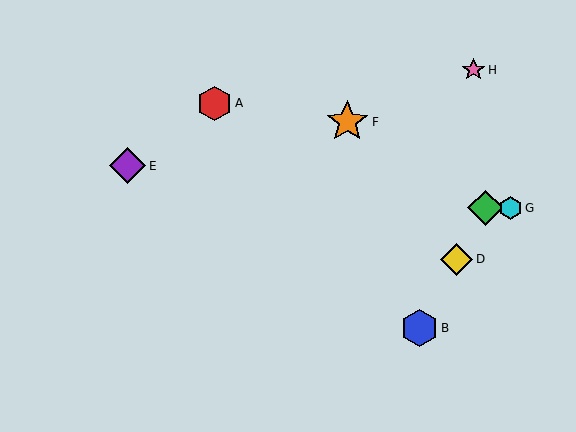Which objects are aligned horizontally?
Objects C, G are aligned horizontally.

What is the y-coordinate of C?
Object C is at y≈207.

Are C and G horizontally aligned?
Yes, both are at y≈207.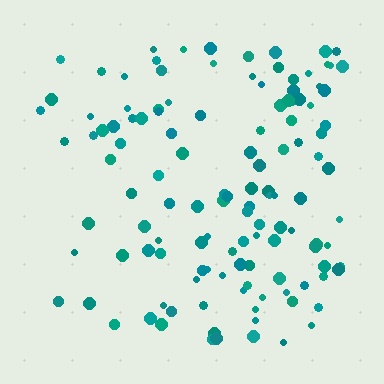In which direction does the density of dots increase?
From left to right, with the right side densest.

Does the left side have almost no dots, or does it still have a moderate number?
Still a moderate number, just noticeably fewer than the right.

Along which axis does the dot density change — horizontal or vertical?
Horizontal.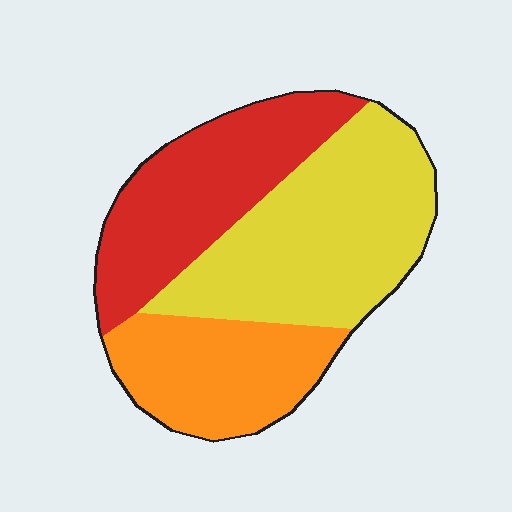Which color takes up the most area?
Yellow, at roughly 45%.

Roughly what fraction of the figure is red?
Red covers roughly 30% of the figure.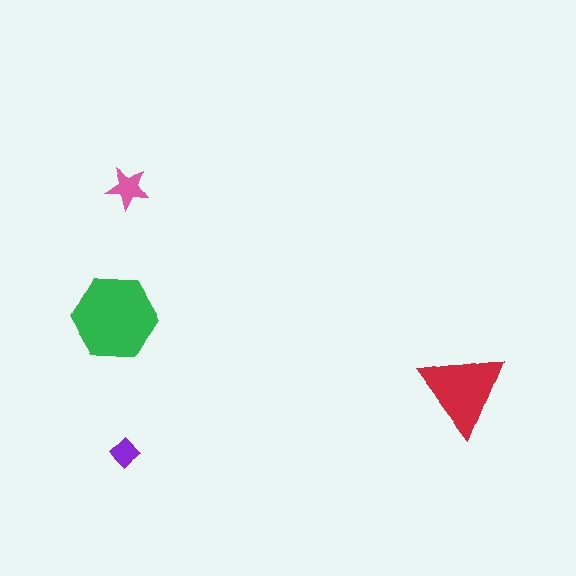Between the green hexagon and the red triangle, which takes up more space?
The green hexagon.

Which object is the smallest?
The purple diamond.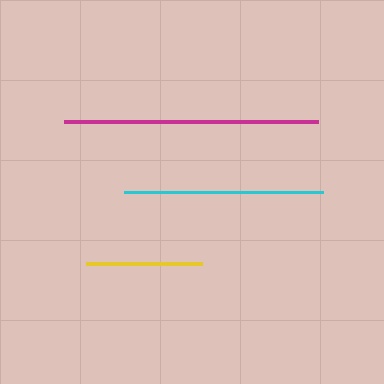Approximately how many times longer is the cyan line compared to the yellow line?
The cyan line is approximately 1.7 times the length of the yellow line.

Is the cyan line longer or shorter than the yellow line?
The cyan line is longer than the yellow line.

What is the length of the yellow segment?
The yellow segment is approximately 116 pixels long.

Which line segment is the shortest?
The yellow line is the shortest at approximately 116 pixels.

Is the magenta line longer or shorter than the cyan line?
The magenta line is longer than the cyan line.